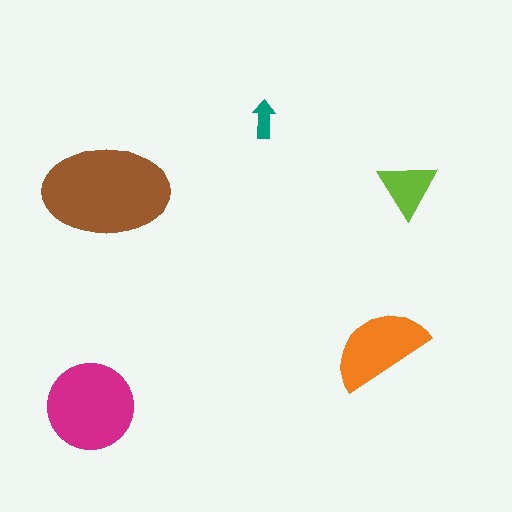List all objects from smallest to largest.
The teal arrow, the lime triangle, the orange semicircle, the magenta circle, the brown ellipse.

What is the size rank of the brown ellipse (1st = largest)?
1st.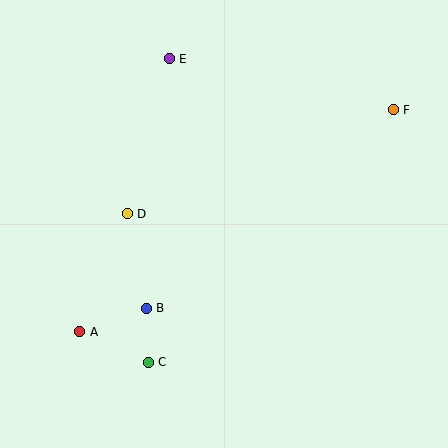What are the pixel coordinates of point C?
Point C is at (148, 362).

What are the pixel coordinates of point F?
Point F is at (393, 110).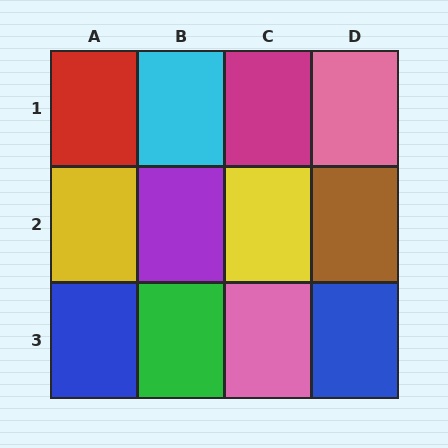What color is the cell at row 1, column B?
Cyan.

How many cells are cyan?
1 cell is cyan.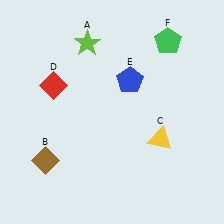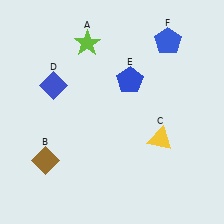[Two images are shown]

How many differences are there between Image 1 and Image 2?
There are 2 differences between the two images.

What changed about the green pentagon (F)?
In Image 1, F is green. In Image 2, it changed to blue.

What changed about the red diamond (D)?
In Image 1, D is red. In Image 2, it changed to blue.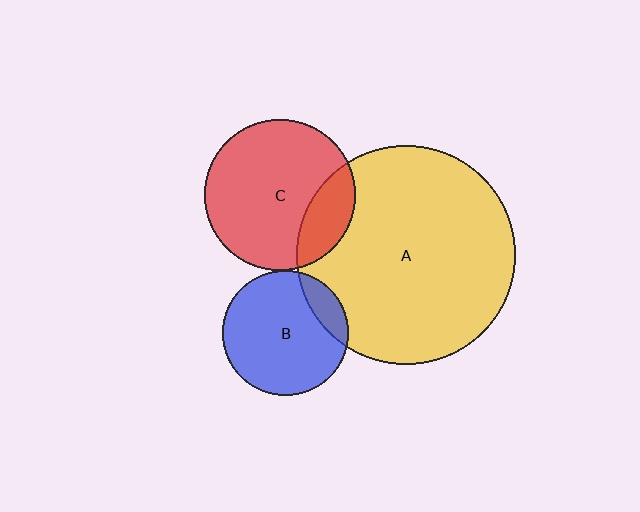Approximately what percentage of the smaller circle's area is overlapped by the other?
Approximately 15%.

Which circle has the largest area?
Circle A (yellow).